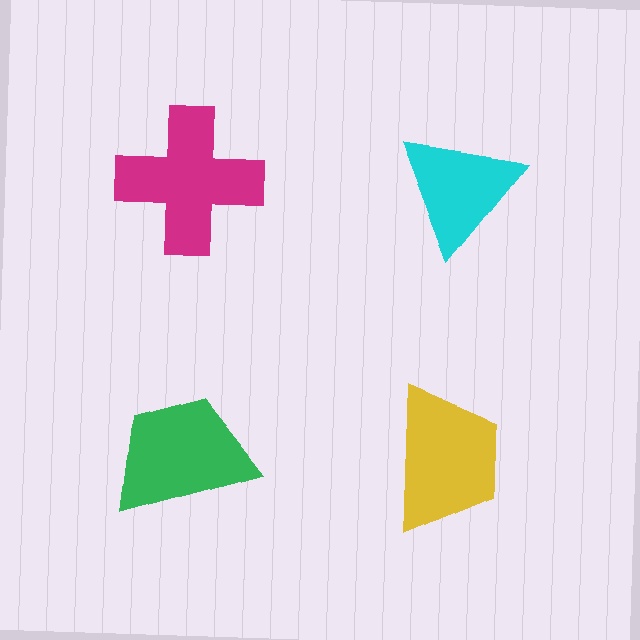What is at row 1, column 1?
A magenta cross.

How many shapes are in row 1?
2 shapes.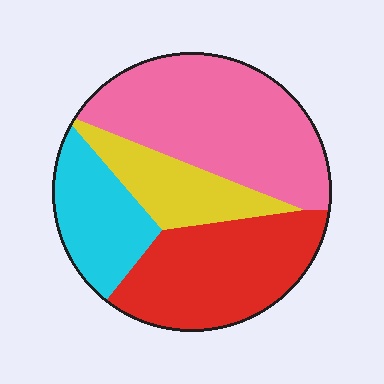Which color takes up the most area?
Pink, at roughly 40%.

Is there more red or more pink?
Pink.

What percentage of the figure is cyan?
Cyan covers about 15% of the figure.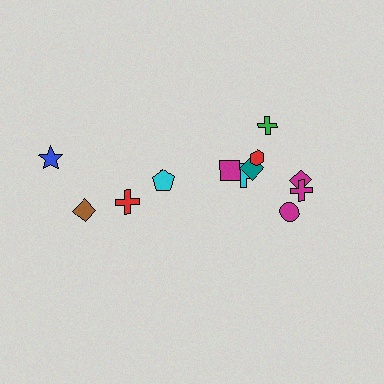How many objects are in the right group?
There are 8 objects.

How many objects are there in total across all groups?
There are 12 objects.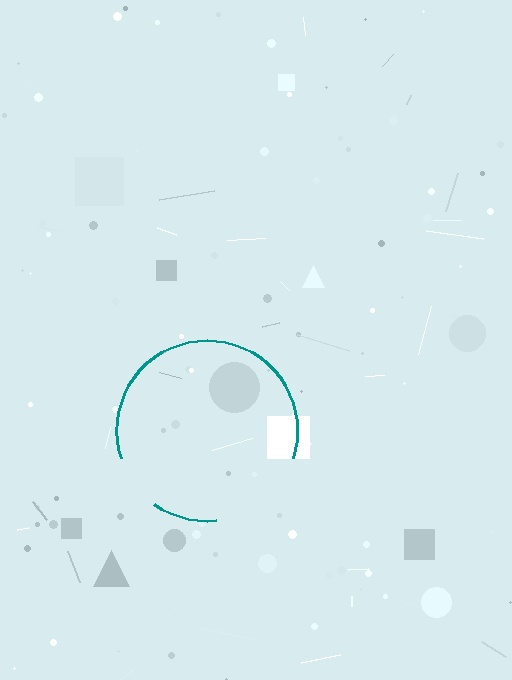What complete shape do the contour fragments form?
The contour fragments form a circle.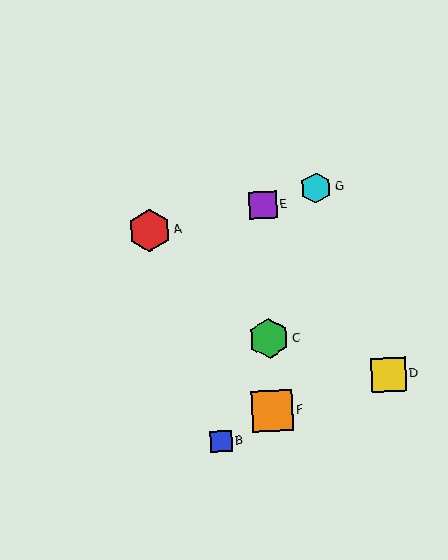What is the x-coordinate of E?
Object E is at x≈263.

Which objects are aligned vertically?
Objects C, E, F are aligned vertically.